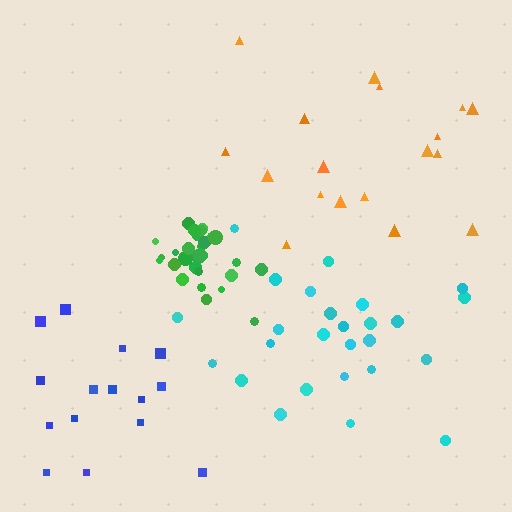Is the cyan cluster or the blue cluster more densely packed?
Cyan.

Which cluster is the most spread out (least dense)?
Orange.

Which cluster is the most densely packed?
Green.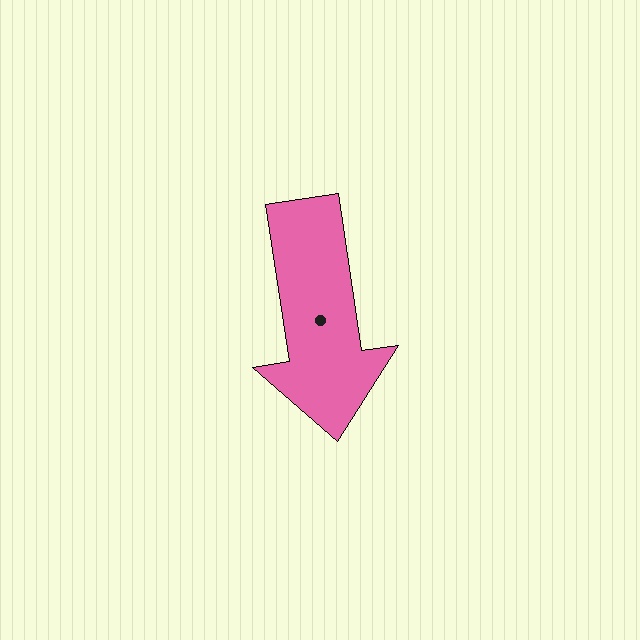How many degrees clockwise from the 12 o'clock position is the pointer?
Approximately 172 degrees.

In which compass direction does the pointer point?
South.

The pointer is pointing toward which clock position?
Roughly 6 o'clock.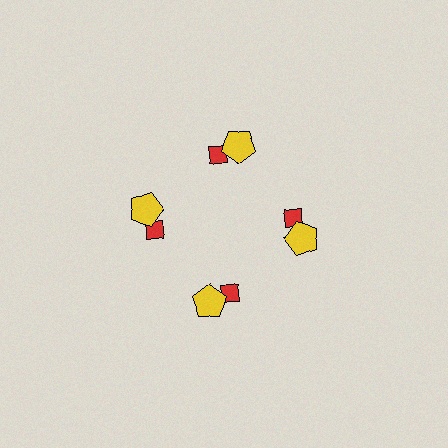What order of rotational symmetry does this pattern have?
This pattern has 4-fold rotational symmetry.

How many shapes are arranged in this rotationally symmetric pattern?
There are 8 shapes, arranged in 4 groups of 2.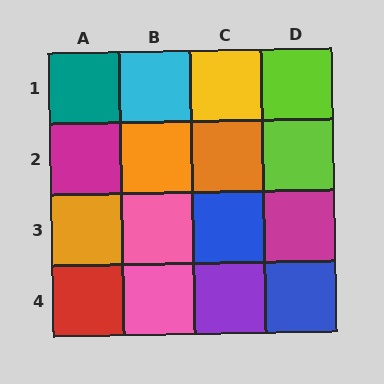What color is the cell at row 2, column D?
Lime.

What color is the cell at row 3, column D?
Magenta.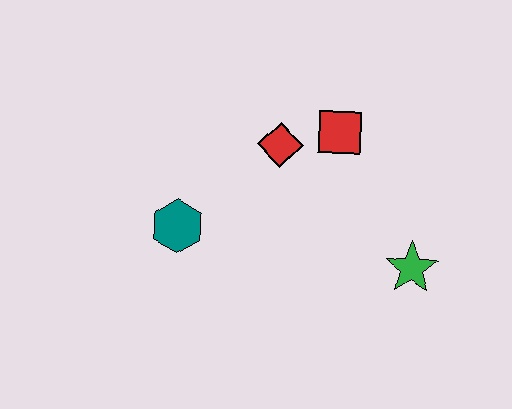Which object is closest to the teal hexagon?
The red diamond is closest to the teal hexagon.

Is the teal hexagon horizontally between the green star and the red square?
No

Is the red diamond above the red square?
No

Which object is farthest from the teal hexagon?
The green star is farthest from the teal hexagon.